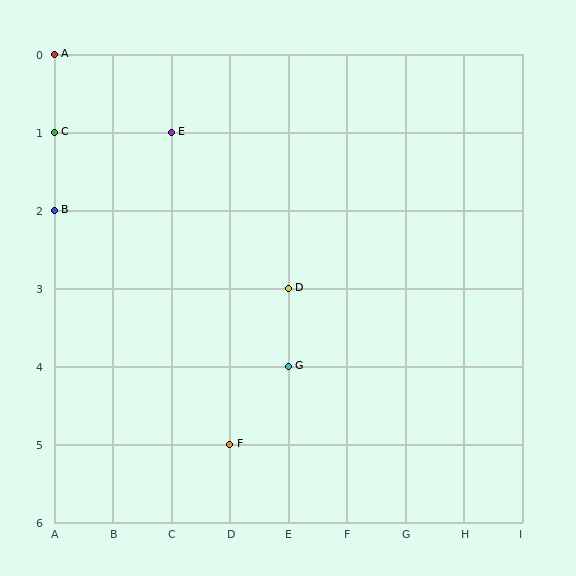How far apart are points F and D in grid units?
Points F and D are 1 column and 2 rows apart (about 2.2 grid units diagonally).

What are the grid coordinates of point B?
Point B is at grid coordinates (A, 2).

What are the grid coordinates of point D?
Point D is at grid coordinates (E, 3).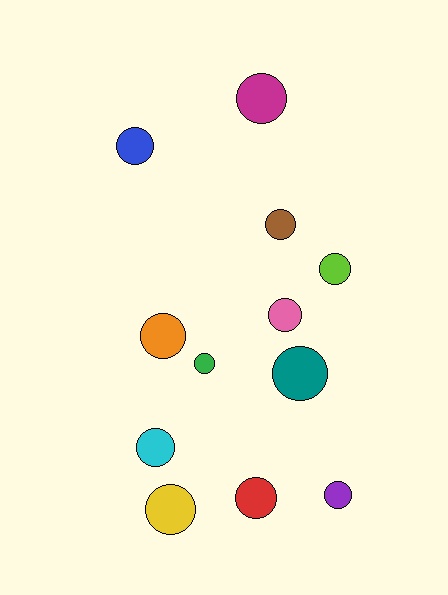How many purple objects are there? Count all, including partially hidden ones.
There is 1 purple object.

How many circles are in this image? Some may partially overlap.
There are 12 circles.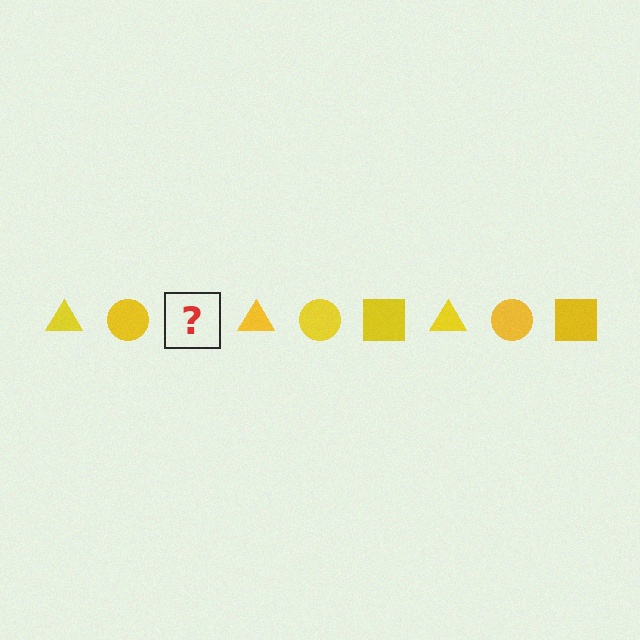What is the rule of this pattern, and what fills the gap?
The rule is that the pattern cycles through triangle, circle, square shapes in yellow. The gap should be filled with a yellow square.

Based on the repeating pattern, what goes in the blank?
The blank should be a yellow square.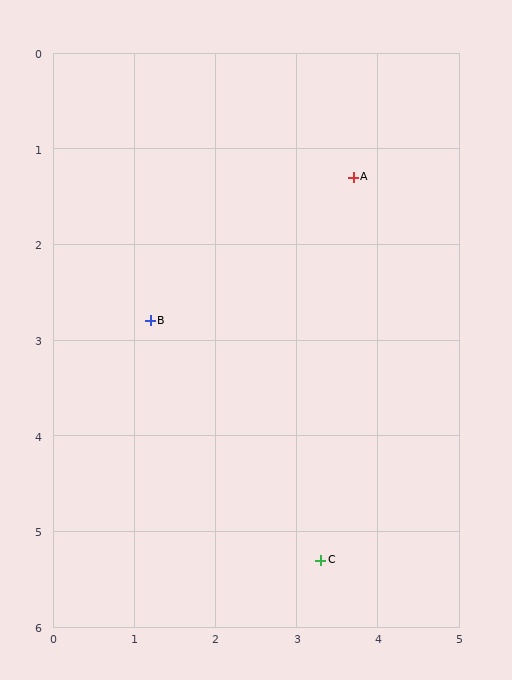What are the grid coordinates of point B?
Point B is at approximately (1.2, 2.8).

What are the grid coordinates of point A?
Point A is at approximately (3.7, 1.3).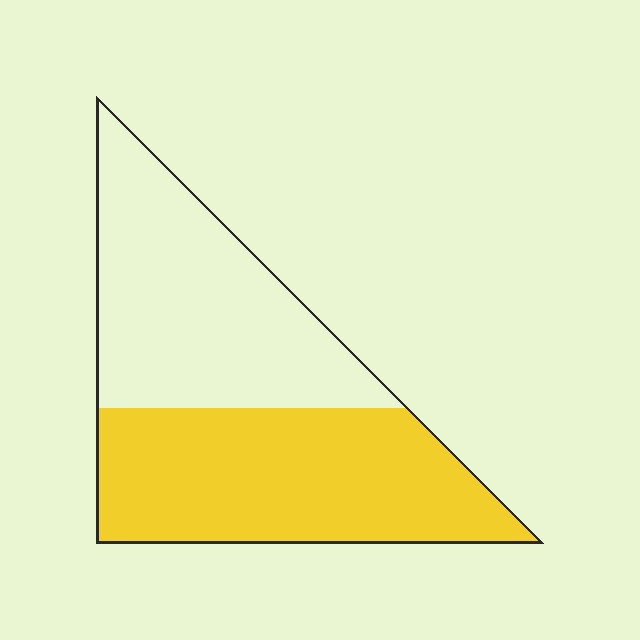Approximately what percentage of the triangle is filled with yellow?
Approximately 50%.